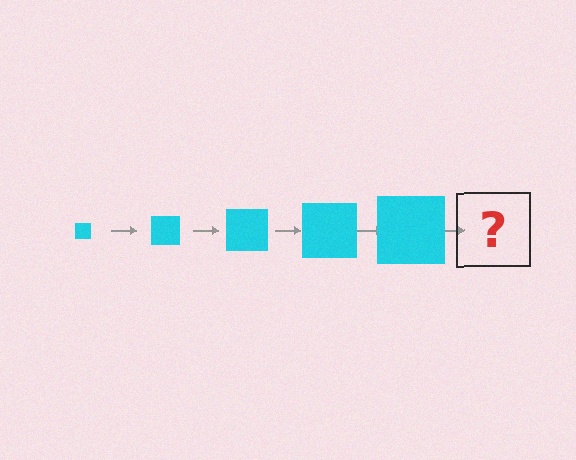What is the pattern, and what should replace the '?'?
The pattern is that the square gets progressively larger each step. The '?' should be a cyan square, larger than the previous one.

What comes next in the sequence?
The next element should be a cyan square, larger than the previous one.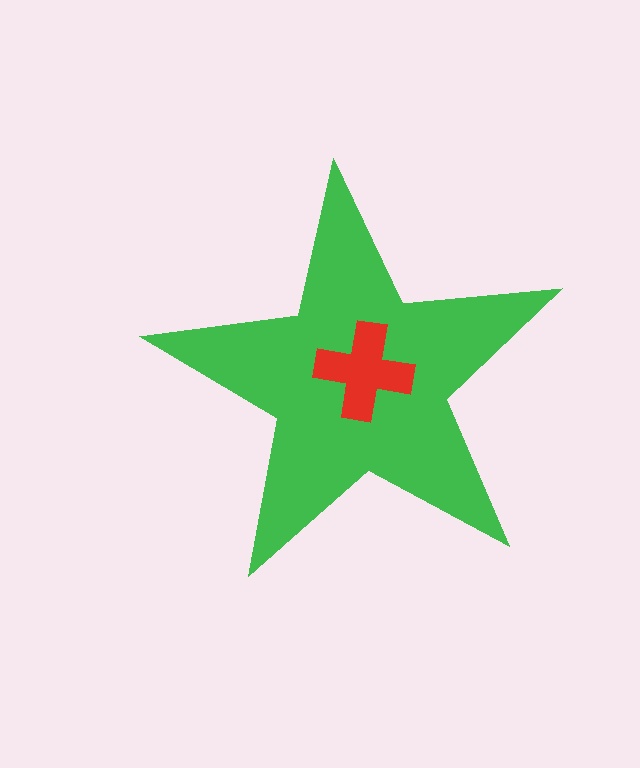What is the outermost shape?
The green star.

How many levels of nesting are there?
2.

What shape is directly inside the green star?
The red cross.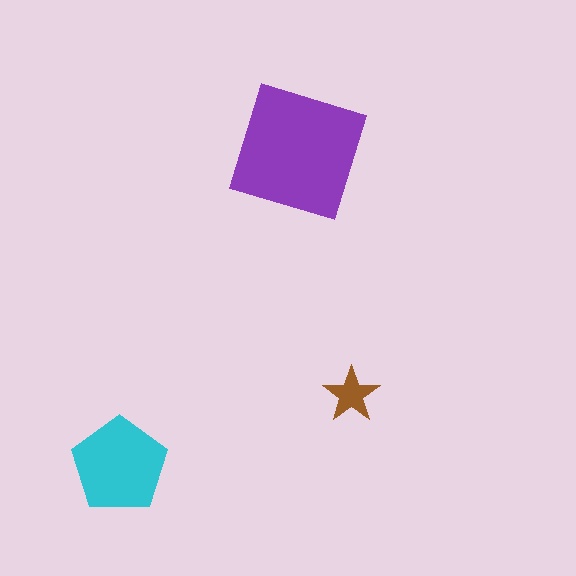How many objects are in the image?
There are 3 objects in the image.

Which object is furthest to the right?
The brown star is rightmost.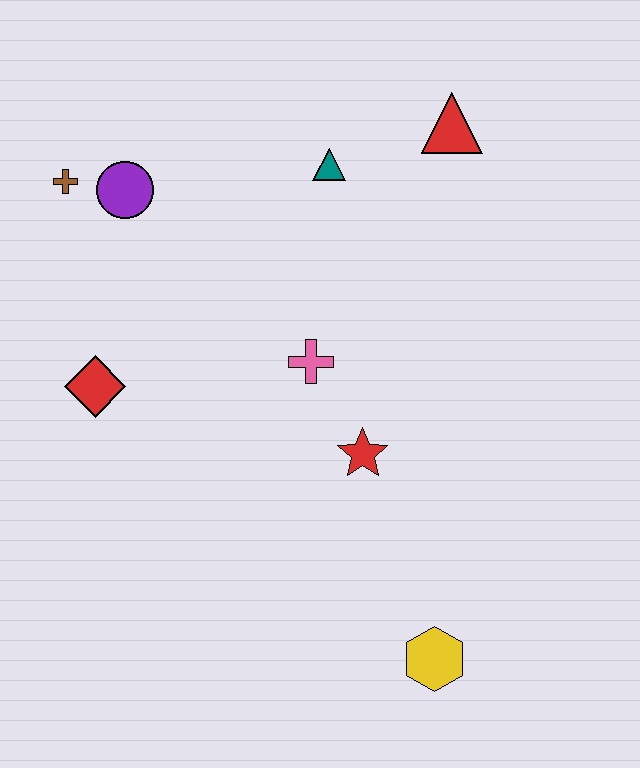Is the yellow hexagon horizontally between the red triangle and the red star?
Yes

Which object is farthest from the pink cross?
The yellow hexagon is farthest from the pink cross.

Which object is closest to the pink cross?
The red star is closest to the pink cross.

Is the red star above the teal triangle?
No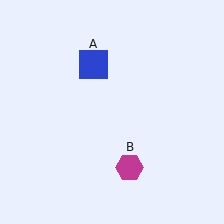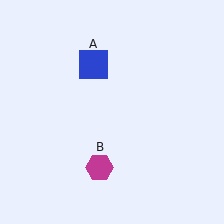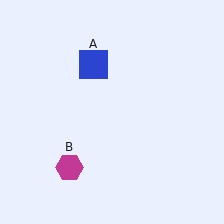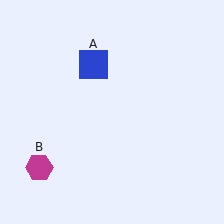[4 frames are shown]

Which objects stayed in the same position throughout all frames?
Blue square (object A) remained stationary.